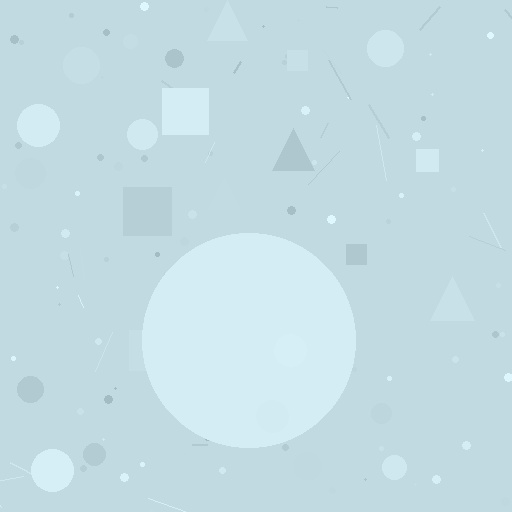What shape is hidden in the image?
A circle is hidden in the image.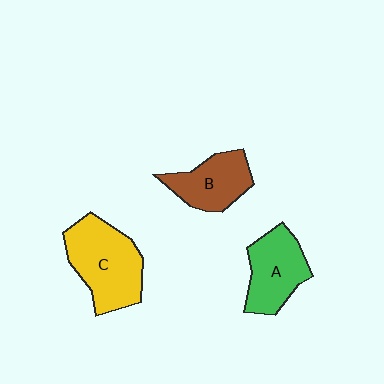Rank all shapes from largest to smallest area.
From largest to smallest: C (yellow), A (green), B (brown).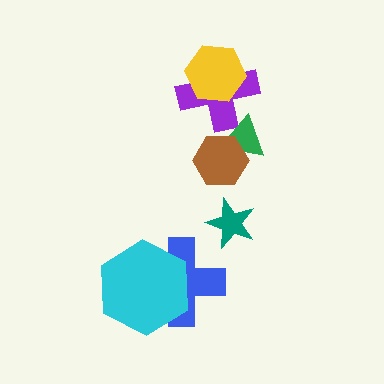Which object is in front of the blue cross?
The cyan hexagon is in front of the blue cross.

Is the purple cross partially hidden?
Yes, it is partially covered by another shape.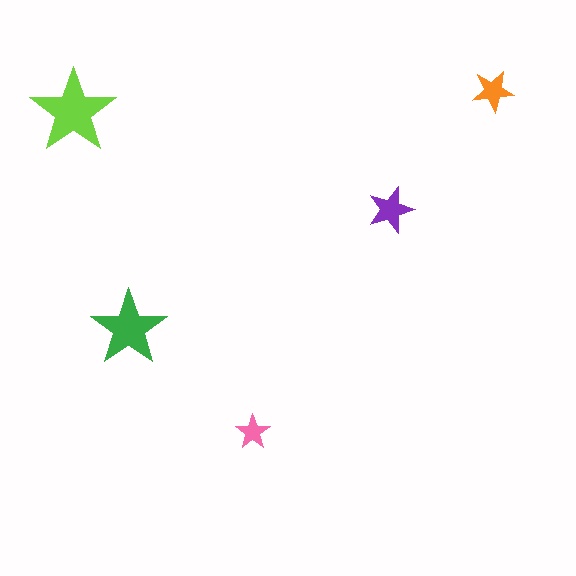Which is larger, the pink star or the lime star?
The lime one.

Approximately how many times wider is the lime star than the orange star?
About 2 times wider.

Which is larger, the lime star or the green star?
The lime one.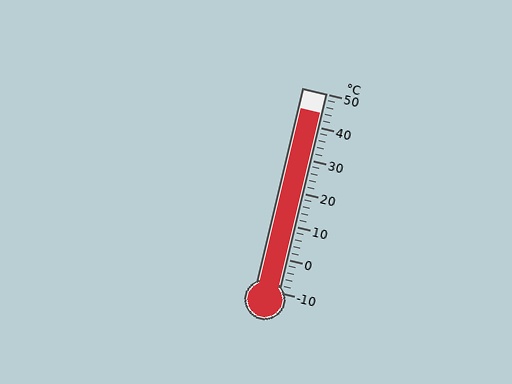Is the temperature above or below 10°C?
The temperature is above 10°C.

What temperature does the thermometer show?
The thermometer shows approximately 44°C.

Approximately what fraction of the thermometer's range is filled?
The thermometer is filled to approximately 90% of its range.